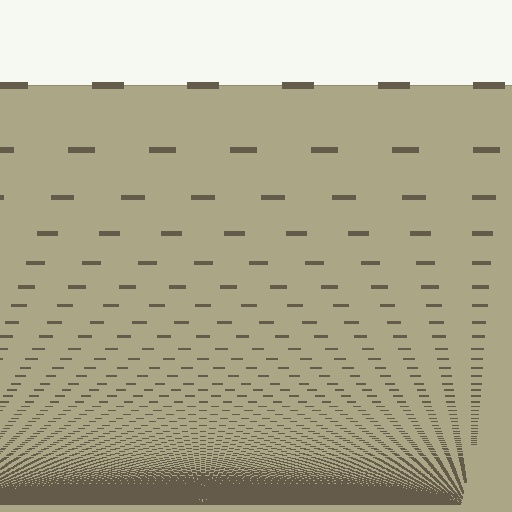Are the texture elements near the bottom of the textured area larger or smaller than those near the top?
Smaller. The gradient is inverted — elements near the bottom are smaller and denser.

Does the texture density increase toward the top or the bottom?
Density increases toward the bottom.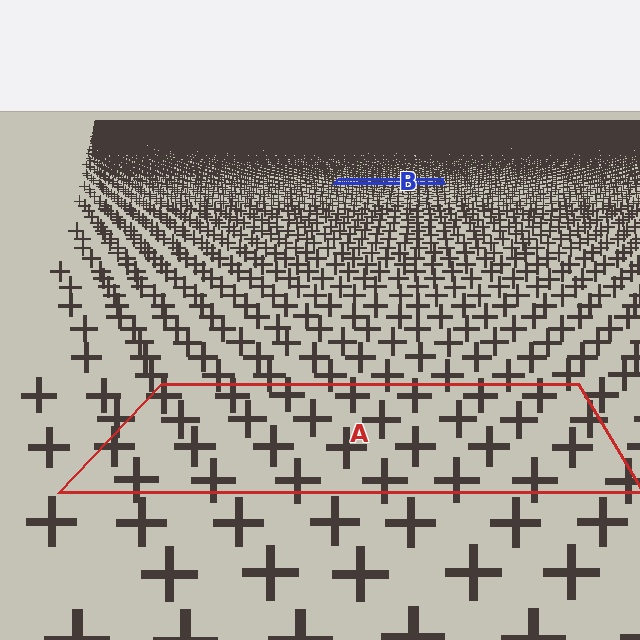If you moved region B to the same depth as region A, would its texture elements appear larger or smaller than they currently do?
They would appear larger. At a closer depth, the same texture elements are projected at a bigger on-screen size.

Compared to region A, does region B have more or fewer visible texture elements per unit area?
Region B has more texture elements per unit area — they are packed more densely because it is farther away.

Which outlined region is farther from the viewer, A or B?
Region B is farther from the viewer — the texture elements inside it appear smaller and more densely packed.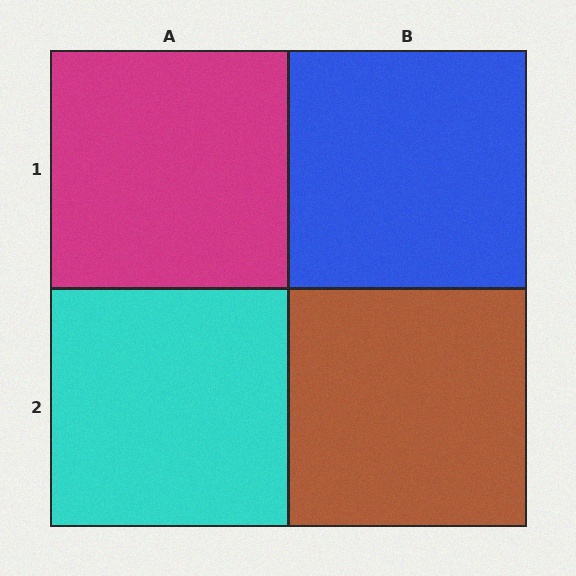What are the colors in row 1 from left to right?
Magenta, blue.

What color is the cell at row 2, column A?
Cyan.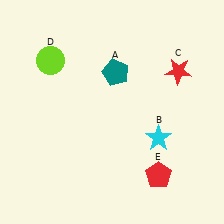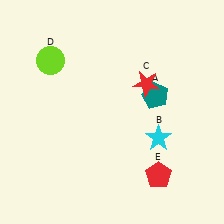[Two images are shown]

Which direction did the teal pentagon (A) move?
The teal pentagon (A) moved right.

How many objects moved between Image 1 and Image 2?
2 objects moved between the two images.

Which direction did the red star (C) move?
The red star (C) moved left.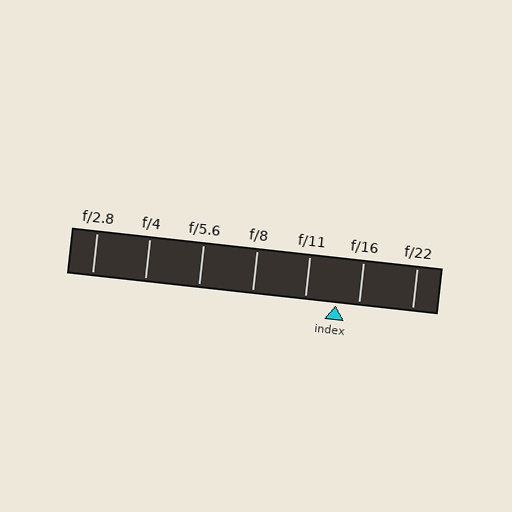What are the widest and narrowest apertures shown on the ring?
The widest aperture shown is f/2.8 and the narrowest is f/22.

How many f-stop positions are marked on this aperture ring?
There are 7 f-stop positions marked.